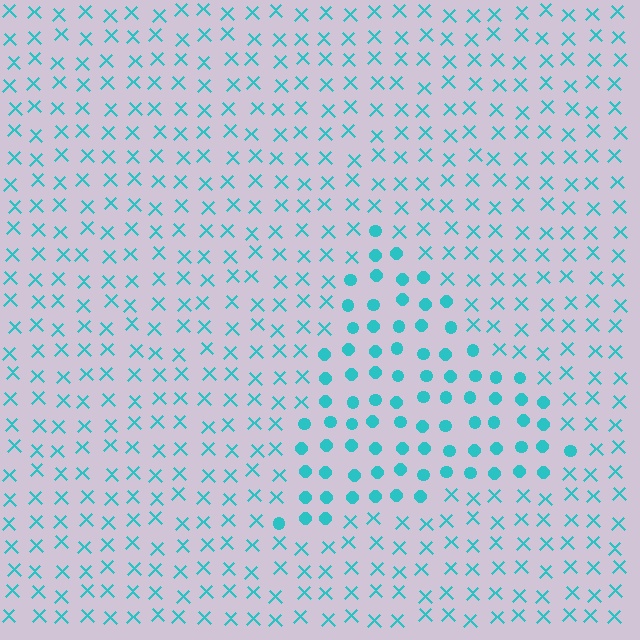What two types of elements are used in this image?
The image uses circles inside the triangle region and X marks outside it.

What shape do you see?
I see a triangle.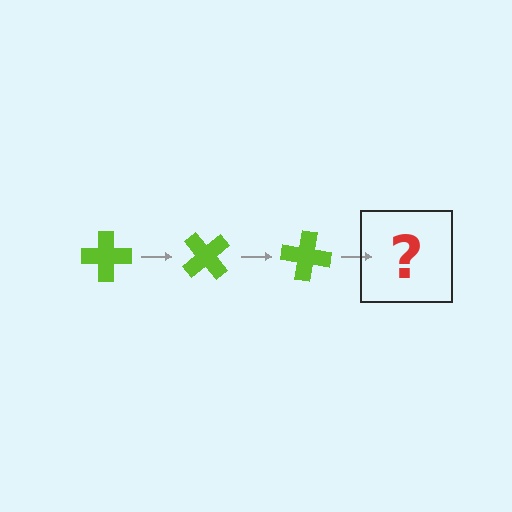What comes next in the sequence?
The next element should be a lime cross rotated 150 degrees.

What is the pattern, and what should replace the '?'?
The pattern is that the cross rotates 50 degrees each step. The '?' should be a lime cross rotated 150 degrees.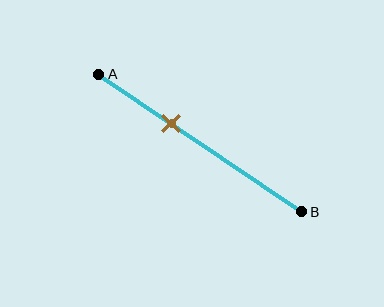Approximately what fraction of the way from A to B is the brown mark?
The brown mark is approximately 35% of the way from A to B.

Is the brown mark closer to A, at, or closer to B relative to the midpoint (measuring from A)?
The brown mark is closer to point A than the midpoint of segment AB.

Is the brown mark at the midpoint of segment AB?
No, the mark is at about 35% from A, not at the 50% midpoint.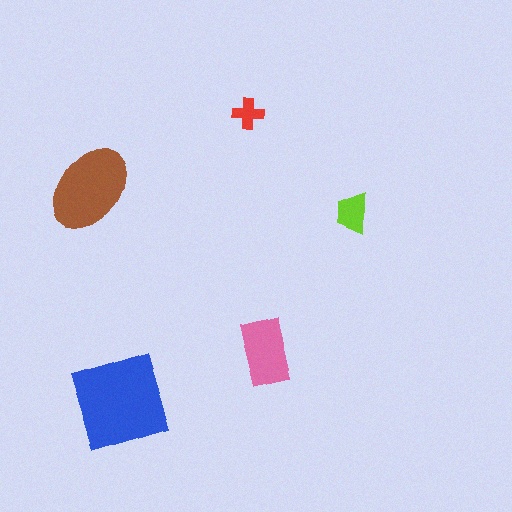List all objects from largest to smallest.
The blue diamond, the brown ellipse, the pink rectangle, the lime trapezoid, the red cross.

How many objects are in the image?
There are 5 objects in the image.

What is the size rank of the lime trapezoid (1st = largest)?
4th.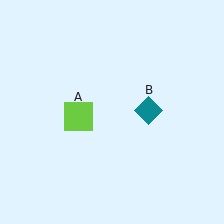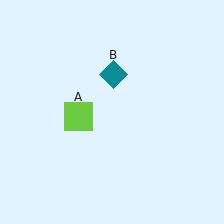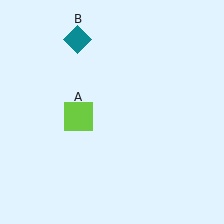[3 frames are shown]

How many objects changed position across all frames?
1 object changed position: teal diamond (object B).